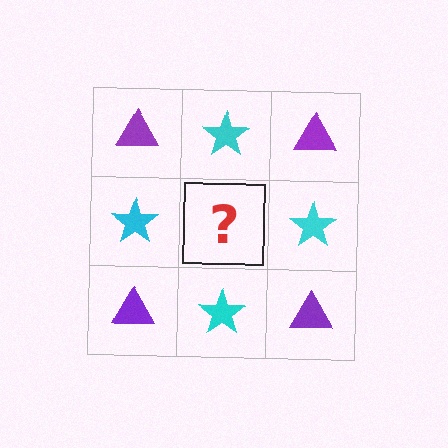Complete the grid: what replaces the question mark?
The question mark should be replaced with a purple triangle.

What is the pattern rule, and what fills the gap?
The rule is that it alternates purple triangle and cyan star in a checkerboard pattern. The gap should be filled with a purple triangle.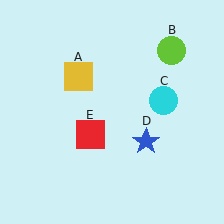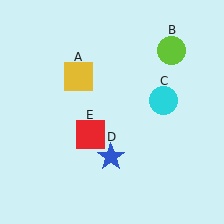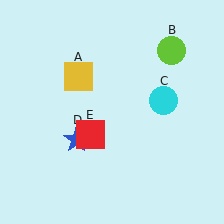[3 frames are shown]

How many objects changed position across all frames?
1 object changed position: blue star (object D).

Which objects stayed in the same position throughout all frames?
Yellow square (object A) and lime circle (object B) and cyan circle (object C) and red square (object E) remained stationary.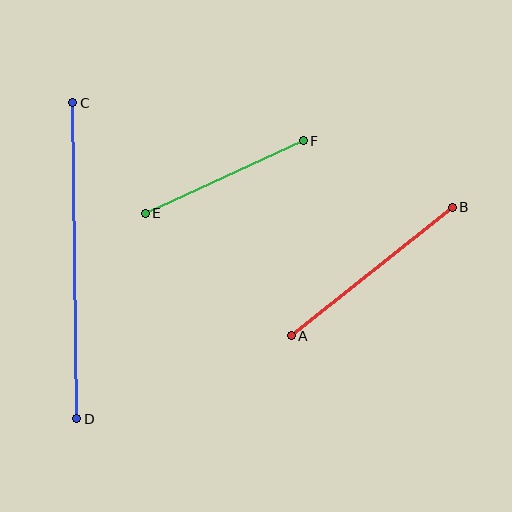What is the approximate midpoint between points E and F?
The midpoint is at approximately (224, 177) pixels.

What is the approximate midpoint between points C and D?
The midpoint is at approximately (75, 261) pixels.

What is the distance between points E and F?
The distance is approximately 174 pixels.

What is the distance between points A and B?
The distance is approximately 206 pixels.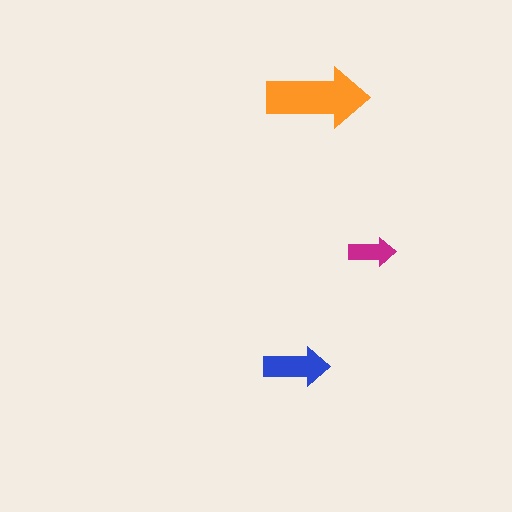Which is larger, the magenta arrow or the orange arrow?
The orange one.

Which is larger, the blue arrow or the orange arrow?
The orange one.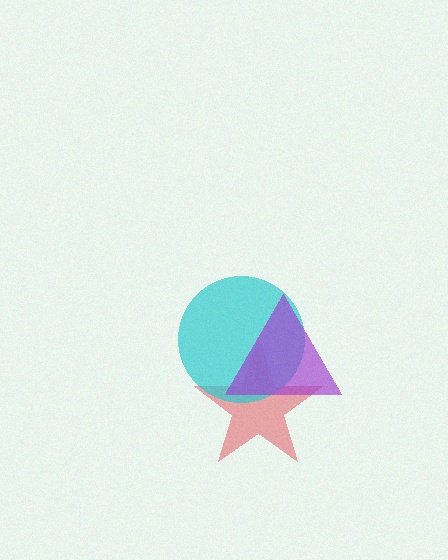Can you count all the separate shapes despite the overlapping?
Yes, there are 3 separate shapes.